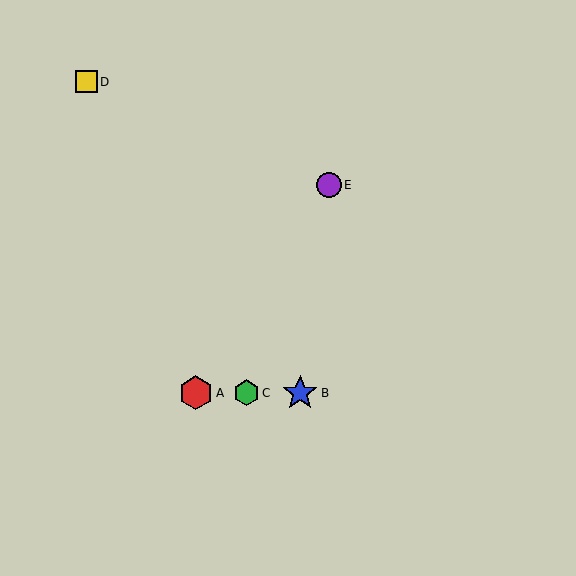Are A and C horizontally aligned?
Yes, both are at y≈393.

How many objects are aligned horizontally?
3 objects (A, B, C) are aligned horizontally.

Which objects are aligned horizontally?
Objects A, B, C are aligned horizontally.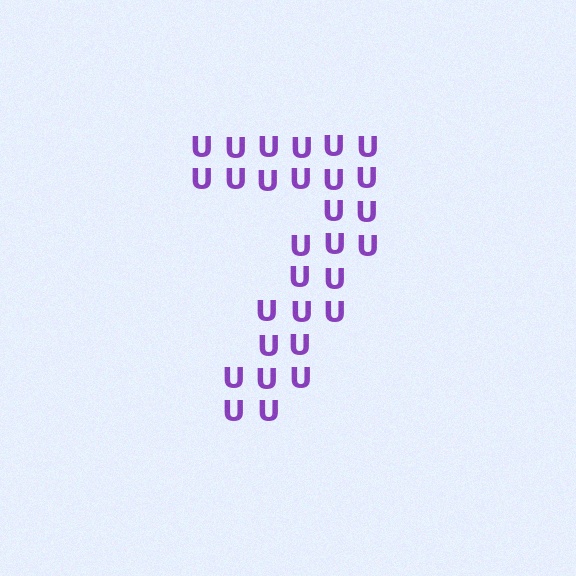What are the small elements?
The small elements are letter U's.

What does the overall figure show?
The overall figure shows the digit 7.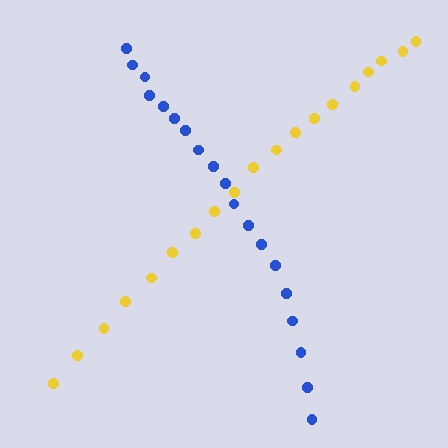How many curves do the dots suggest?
There are 2 distinct paths.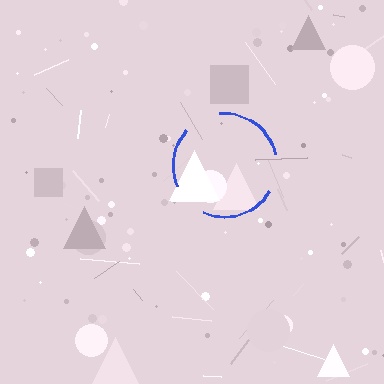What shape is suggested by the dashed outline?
The dashed outline suggests a circle.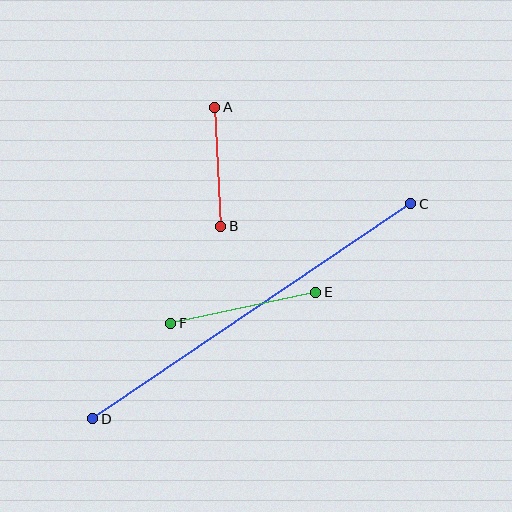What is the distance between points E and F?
The distance is approximately 148 pixels.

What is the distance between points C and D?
The distance is approximately 384 pixels.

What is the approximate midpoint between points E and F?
The midpoint is at approximately (243, 308) pixels.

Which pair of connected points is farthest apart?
Points C and D are farthest apart.